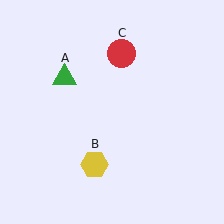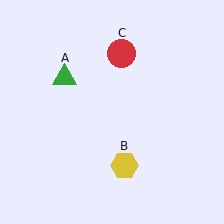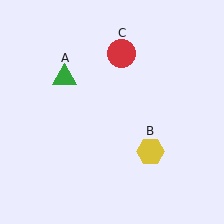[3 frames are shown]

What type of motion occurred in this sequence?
The yellow hexagon (object B) rotated counterclockwise around the center of the scene.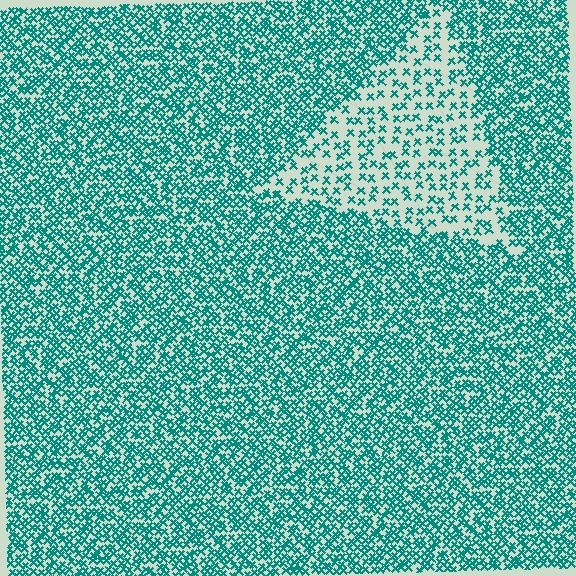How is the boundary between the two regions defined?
The boundary is defined by a change in element density (approximately 2.5x ratio). All elements are the same color, size, and shape.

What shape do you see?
I see a triangle.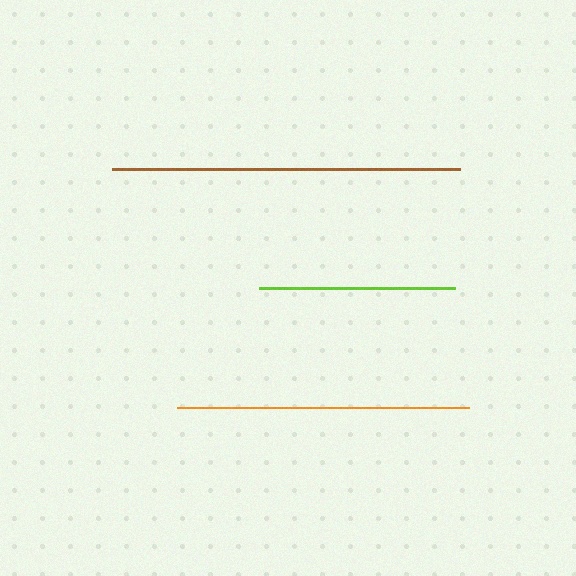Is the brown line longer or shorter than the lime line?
The brown line is longer than the lime line.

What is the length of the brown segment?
The brown segment is approximately 347 pixels long.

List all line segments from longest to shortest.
From longest to shortest: brown, orange, lime.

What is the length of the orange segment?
The orange segment is approximately 292 pixels long.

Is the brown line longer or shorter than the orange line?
The brown line is longer than the orange line.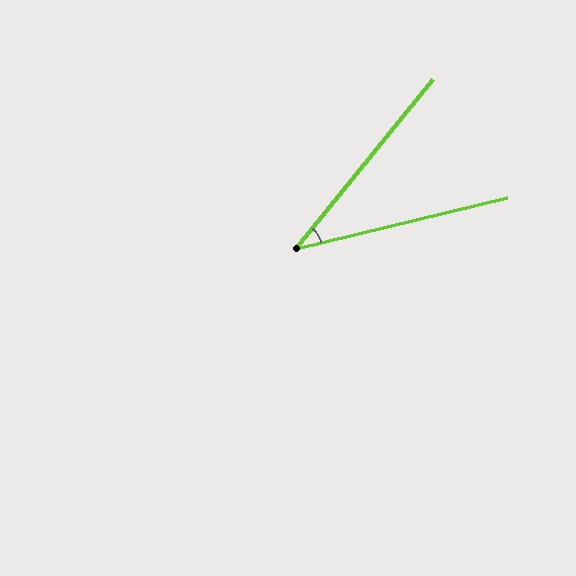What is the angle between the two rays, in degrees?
Approximately 37 degrees.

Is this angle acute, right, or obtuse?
It is acute.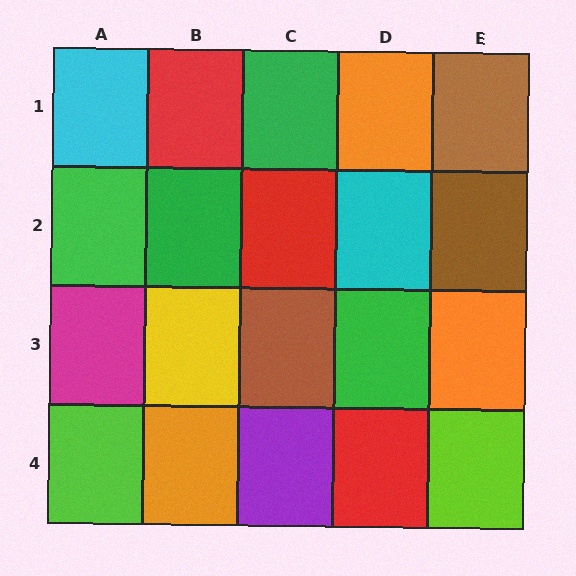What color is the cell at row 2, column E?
Brown.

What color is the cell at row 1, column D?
Orange.